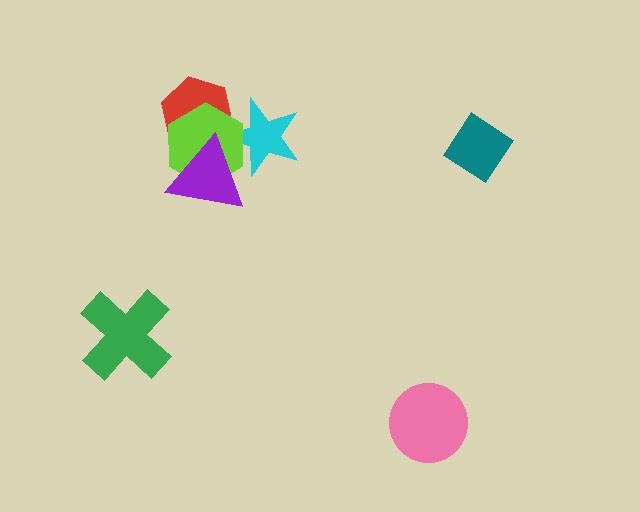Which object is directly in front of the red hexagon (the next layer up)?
The lime hexagon is directly in front of the red hexagon.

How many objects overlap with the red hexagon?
2 objects overlap with the red hexagon.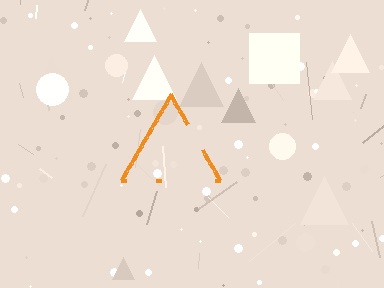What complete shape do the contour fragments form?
The contour fragments form a triangle.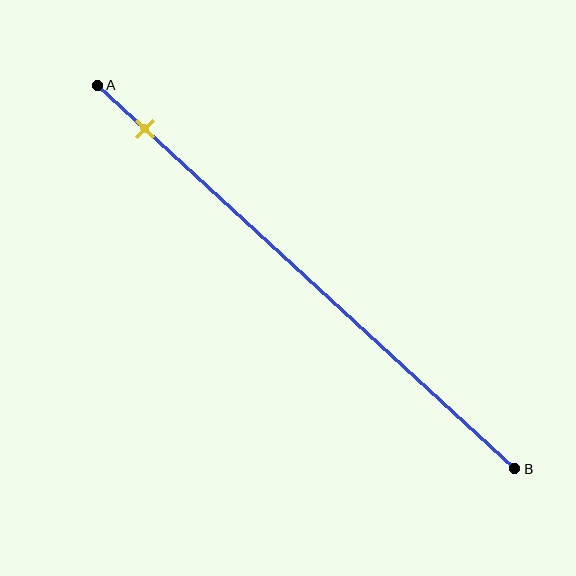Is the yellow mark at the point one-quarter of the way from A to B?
No, the mark is at about 10% from A, not at the 25% one-quarter point.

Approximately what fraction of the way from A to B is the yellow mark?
The yellow mark is approximately 10% of the way from A to B.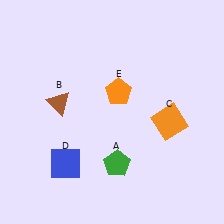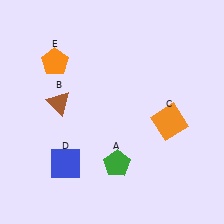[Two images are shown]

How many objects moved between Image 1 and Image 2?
1 object moved between the two images.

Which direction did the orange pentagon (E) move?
The orange pentagon (E) moved left.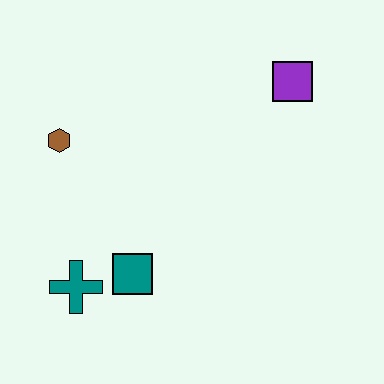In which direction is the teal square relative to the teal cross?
The teal square is to the right of the teal cross.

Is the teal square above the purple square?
No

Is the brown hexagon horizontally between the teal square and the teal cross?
No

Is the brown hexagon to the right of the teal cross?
No